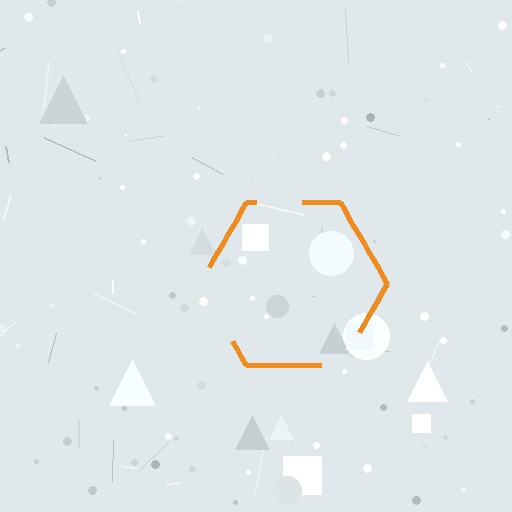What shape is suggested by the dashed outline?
The dashed outline suggests a hexagon.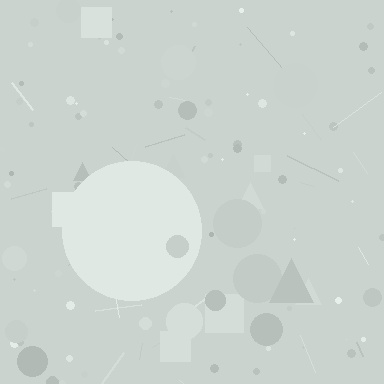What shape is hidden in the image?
A circle is hidden in the image.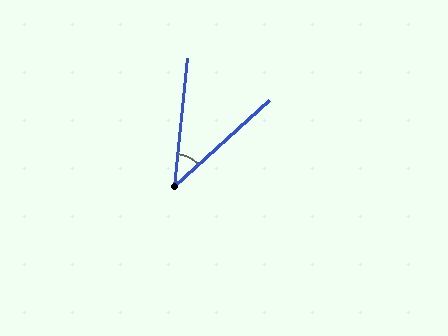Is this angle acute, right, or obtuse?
It is acute.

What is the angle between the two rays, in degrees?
Approximately 42 degrees.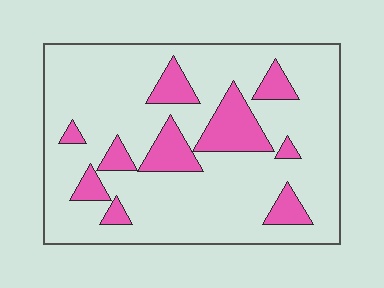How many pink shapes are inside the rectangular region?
10.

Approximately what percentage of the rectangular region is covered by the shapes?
Approximately 20%.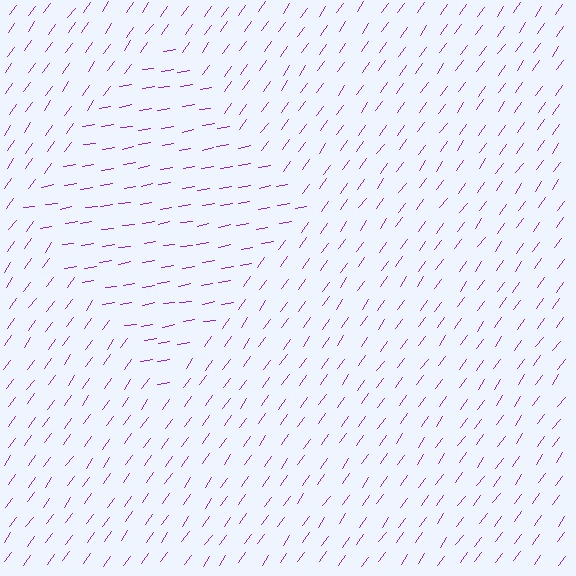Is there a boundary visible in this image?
Yes, there is a texture boundary formed by a change in line orientation.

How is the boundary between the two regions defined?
The boundary is defined purely by a change in line orientation (approximately 45 degrees difference). All lines are the same color and thickness.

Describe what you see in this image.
The image is filled with small purple line segments. A diamond region in the image has lines oriented differently from the surrounding lines, creating a visible texture boundary.